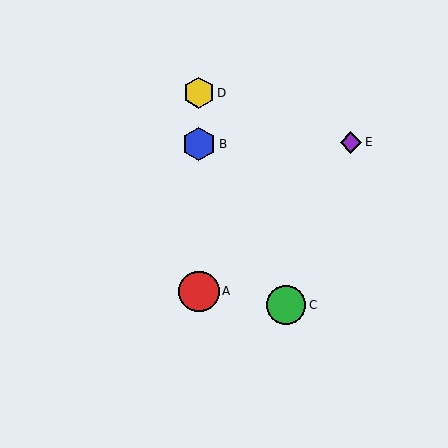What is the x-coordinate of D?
Object D is at x≈199.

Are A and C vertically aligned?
No, A is at x≈199 and C is at x≈286.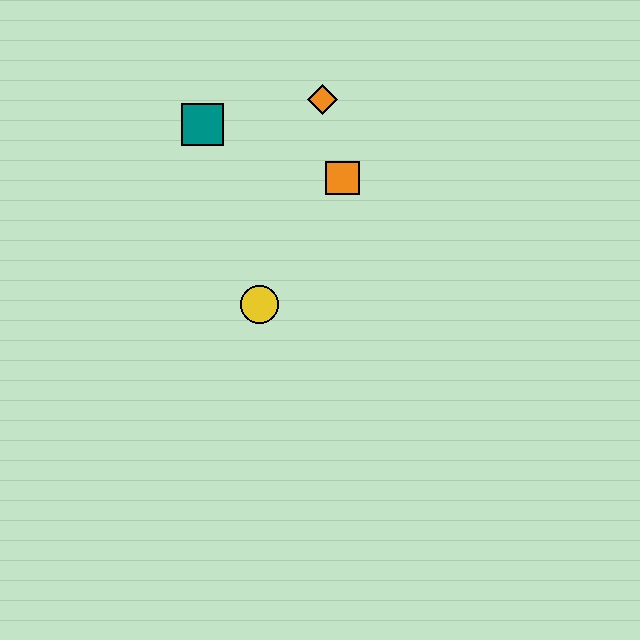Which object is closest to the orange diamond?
The orange square is closest to the orange diamond.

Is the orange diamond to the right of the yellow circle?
Yes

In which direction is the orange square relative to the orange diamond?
The orange square is below the orange diamond.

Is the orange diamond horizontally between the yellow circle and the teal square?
No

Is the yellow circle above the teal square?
No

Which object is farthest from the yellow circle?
The orange diamond is farthest from the yellow circle.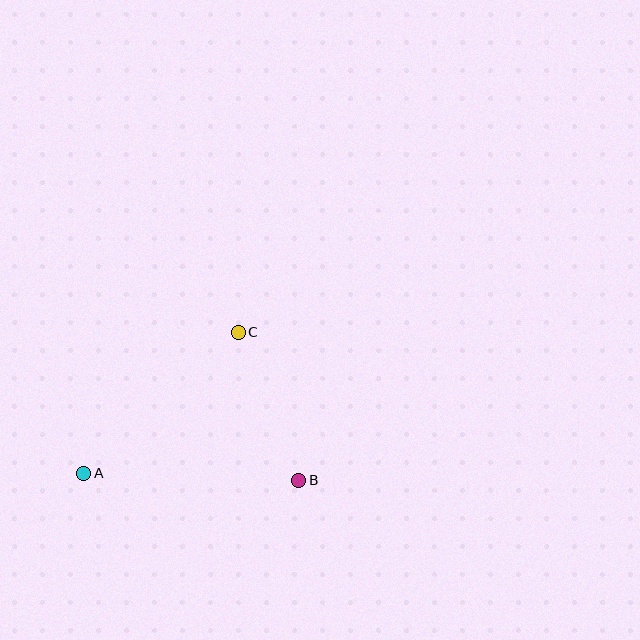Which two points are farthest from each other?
Points A and B are farthest from each other.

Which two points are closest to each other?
Points B and C are closest to each other.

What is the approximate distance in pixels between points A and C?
The distance between A and C is approximately 209 pixels.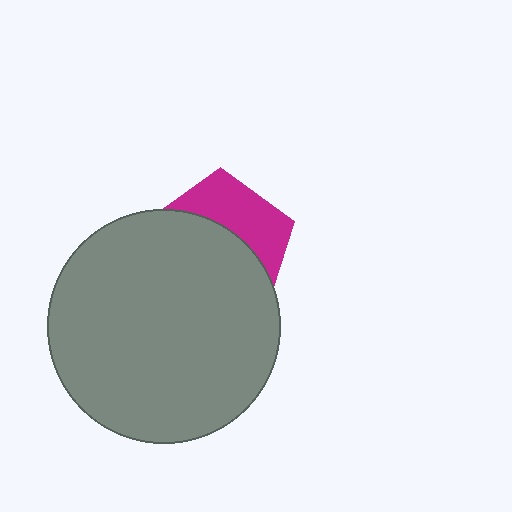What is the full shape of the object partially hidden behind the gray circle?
The partially hidden object is a magenta pentagon.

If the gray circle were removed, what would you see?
You would see the complete magenta pentagon.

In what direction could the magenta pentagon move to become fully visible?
The magenta pentagon could move up. That would shift it out from behind the gray circle entirely.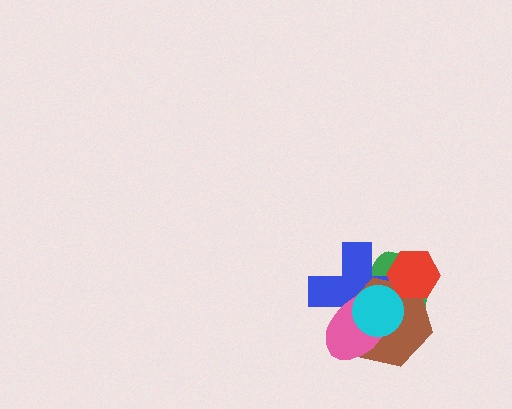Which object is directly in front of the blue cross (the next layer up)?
The brown hexagon is directly in front of the blue cross.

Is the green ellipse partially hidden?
Yes, it is partially covered by another shape.